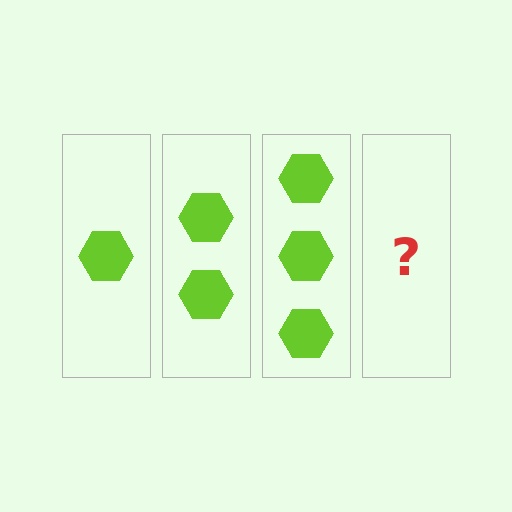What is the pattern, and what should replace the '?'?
The pattern is that each step adds one more hexagon. The '?' should be 4 hexagons.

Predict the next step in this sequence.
The next step is 4 hexagons.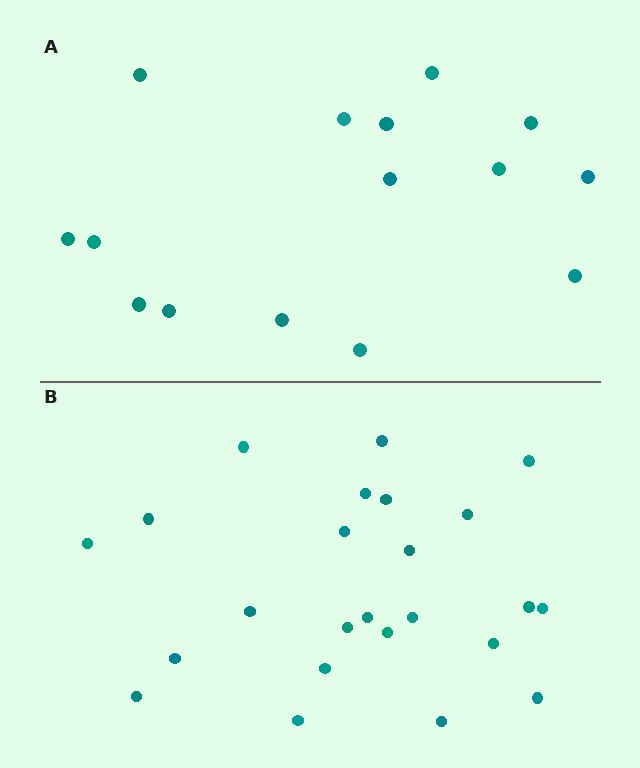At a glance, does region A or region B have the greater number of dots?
Region B (the bottom region) has more dots.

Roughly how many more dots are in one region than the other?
Region B has roughly 8 or so more dots than region A.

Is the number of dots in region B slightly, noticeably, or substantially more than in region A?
Region B has substantially more. The ratio is roughly 1.6 to 1.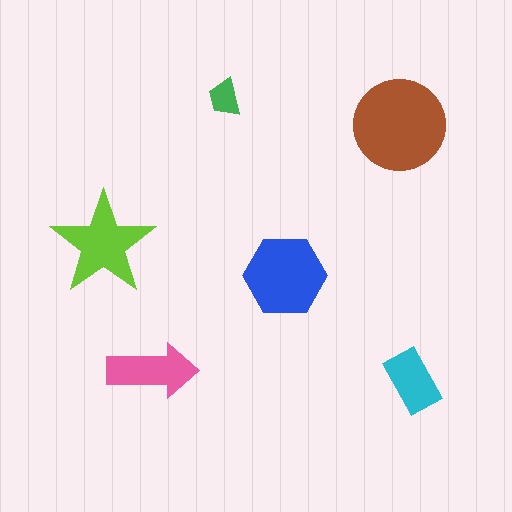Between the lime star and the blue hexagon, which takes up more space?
The blue hexagon.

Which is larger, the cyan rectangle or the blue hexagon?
The blue hexagon.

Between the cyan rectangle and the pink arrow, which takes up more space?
The pink arrow.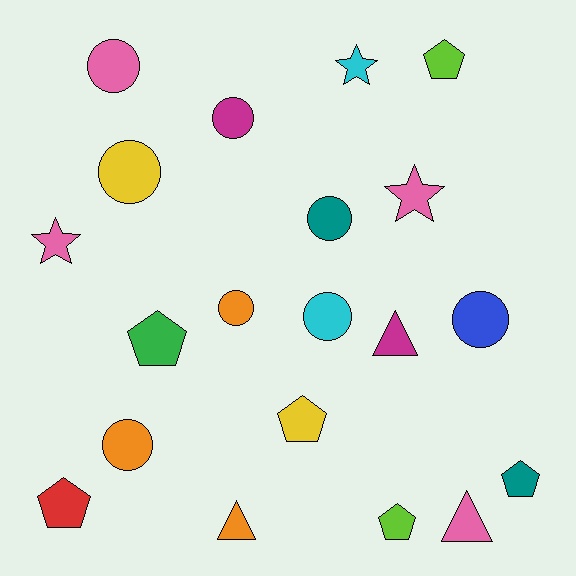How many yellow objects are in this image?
There are 2 yellow objects.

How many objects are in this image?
There are 20 objects.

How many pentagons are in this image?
There are 6 pentagons.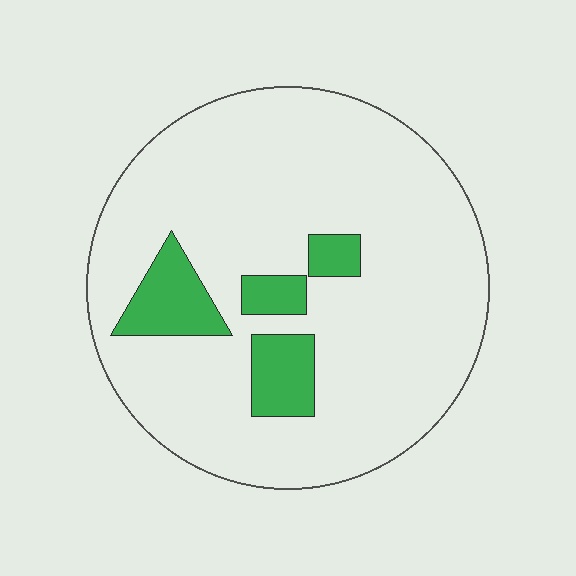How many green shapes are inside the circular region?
4.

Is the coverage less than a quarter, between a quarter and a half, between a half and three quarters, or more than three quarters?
Less than a quarter.